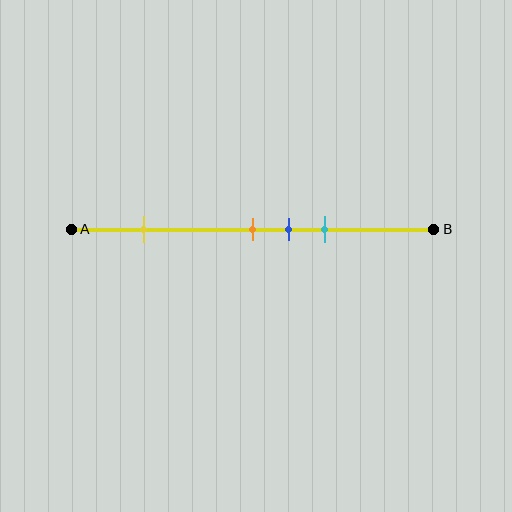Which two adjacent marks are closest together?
The orange and blue marks are the closest adjacent pair.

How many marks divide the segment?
There are 4 marks dividing the segment.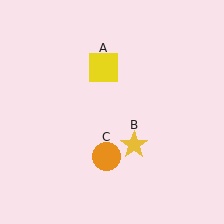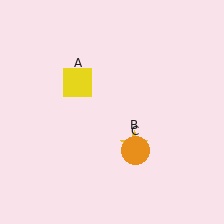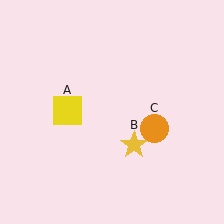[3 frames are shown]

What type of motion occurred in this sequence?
The yellow square (object A), orange circle (object C) rotated counterclockwise around the center of the scene.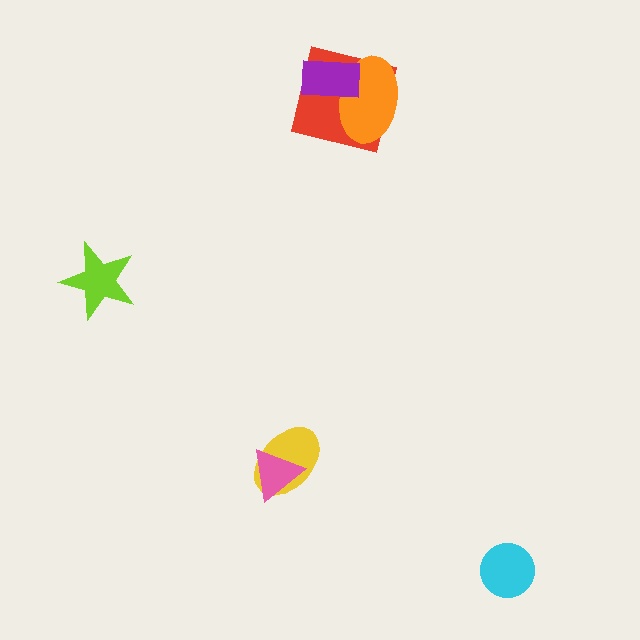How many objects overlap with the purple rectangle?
2 objects overlap with the purple rectangle.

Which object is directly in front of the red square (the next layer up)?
The orange ellipse is directly in front of the red square.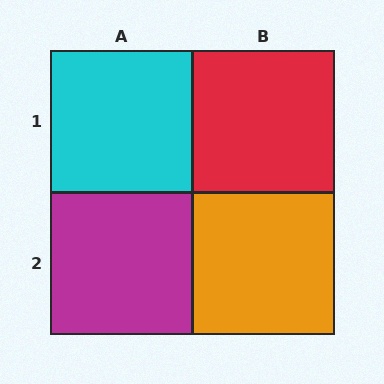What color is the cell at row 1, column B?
Red.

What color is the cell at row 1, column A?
Cyan.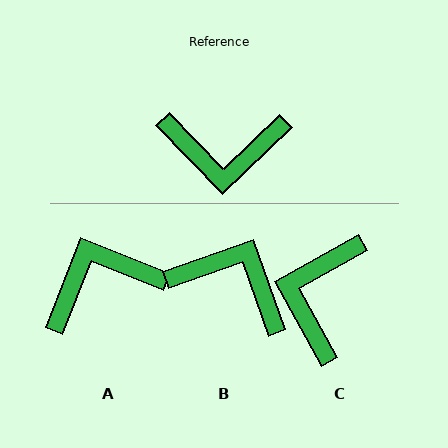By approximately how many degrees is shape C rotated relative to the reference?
Approximately 105 degrees clockwise.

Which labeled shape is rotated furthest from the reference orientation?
B, about 156 degrees away.